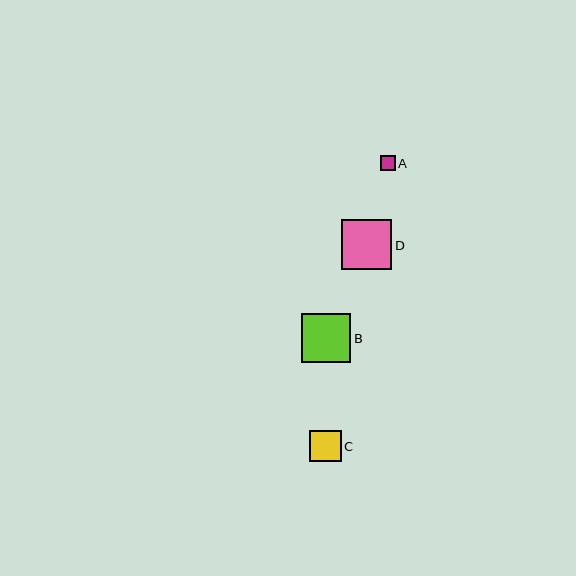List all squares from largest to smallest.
From largest to smallest: D, B, C, A.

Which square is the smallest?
Square A is the smallest with a size of approximately 15 pixels.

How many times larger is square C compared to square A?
Square C is approximately 2.1 times the size of square A.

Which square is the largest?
Square D is the largest with a size of approximately 50 pixels.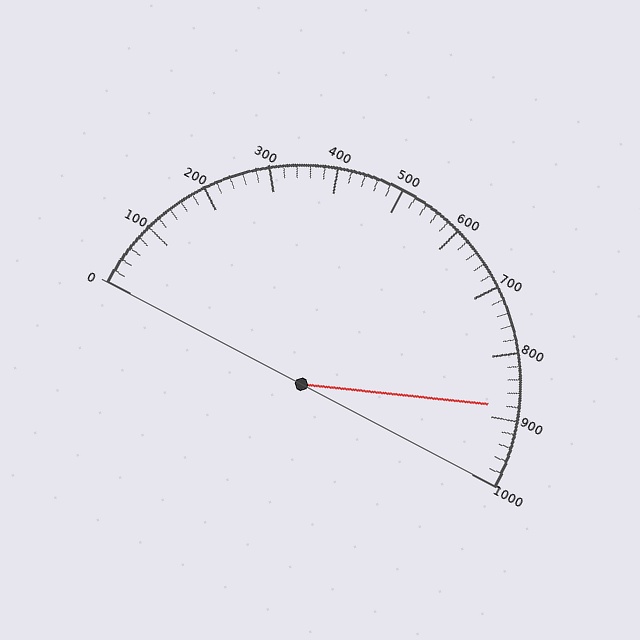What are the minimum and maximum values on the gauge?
The gauge ranges from 0 to 1000.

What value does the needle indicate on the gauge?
The needle indicates approximately 880.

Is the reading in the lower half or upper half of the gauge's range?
The reading is in the upper half of the range (0 to 1000).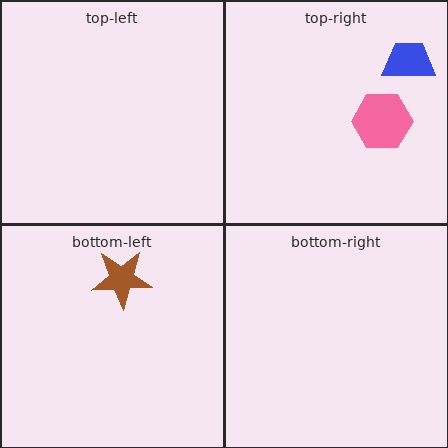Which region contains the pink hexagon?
The top-right region.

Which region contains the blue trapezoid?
The top-right region.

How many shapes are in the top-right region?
2.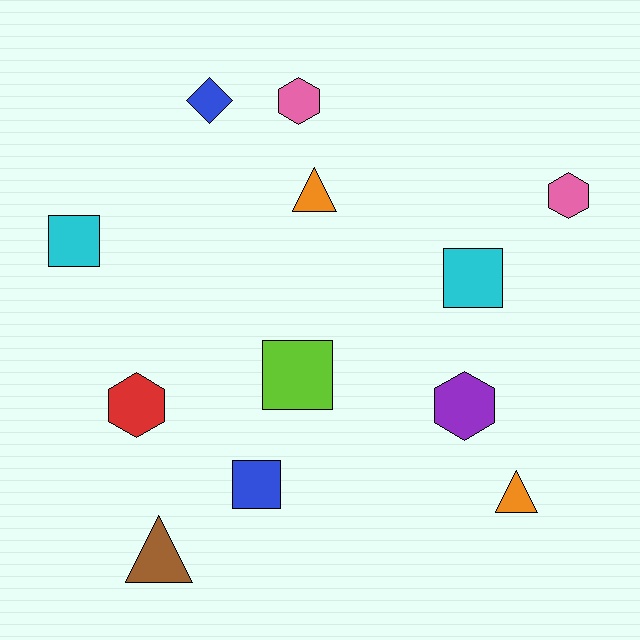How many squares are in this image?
There are 4 squares.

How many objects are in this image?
There are 12 objects.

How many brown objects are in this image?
There is 1 brown object.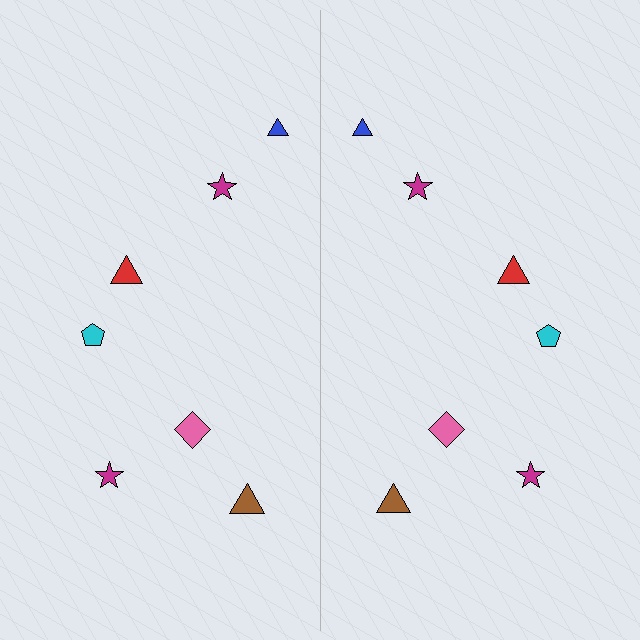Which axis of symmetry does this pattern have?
The pattern has a vertical axis of symmetry running through the center of the image.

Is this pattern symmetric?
Yes, this pattern has bilateral (reflection) symmetry.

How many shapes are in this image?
There are 14 shapes in this image.